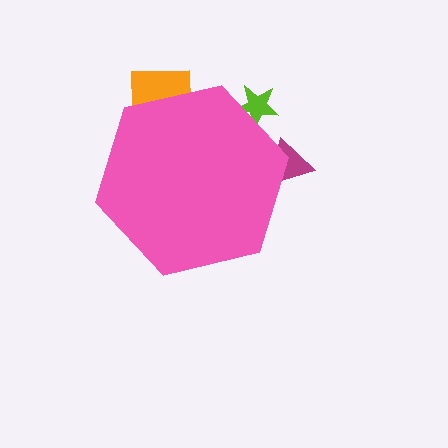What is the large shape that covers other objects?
A pink hexagon.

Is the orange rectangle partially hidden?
Yes, the orange rectangle is partially hidden behind the pink hexagon.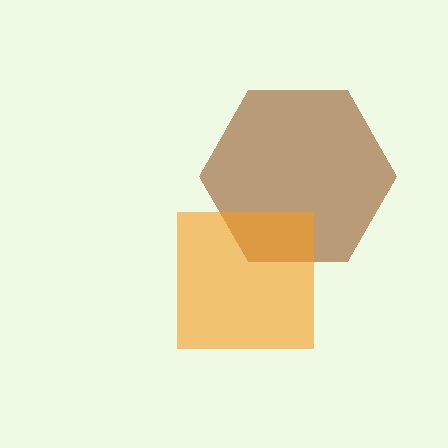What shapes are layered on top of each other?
The layered shapes are: a brown hexagon, an orange square.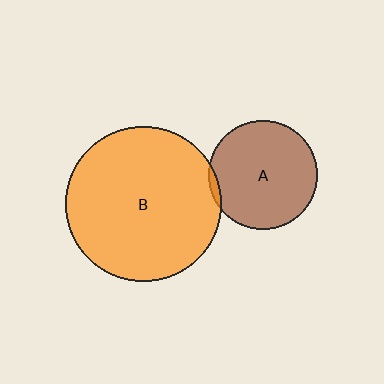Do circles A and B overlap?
Yes.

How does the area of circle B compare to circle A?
Approximately 2.0 times.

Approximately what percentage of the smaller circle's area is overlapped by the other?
Approximately 5%.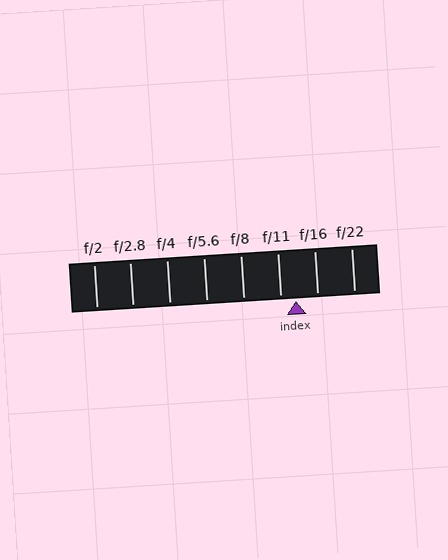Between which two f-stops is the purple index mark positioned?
The index mark is between f/11 and f/16.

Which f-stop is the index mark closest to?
The index mark is closest to f/11.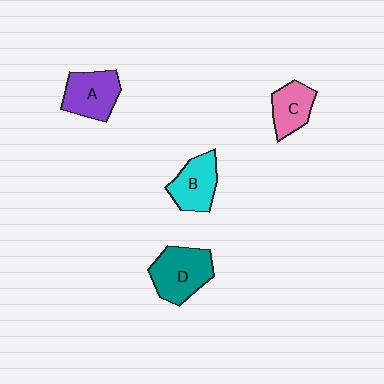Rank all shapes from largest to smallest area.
From largest to smallest: D (teal), A (purple), B (cyan), C (pink).